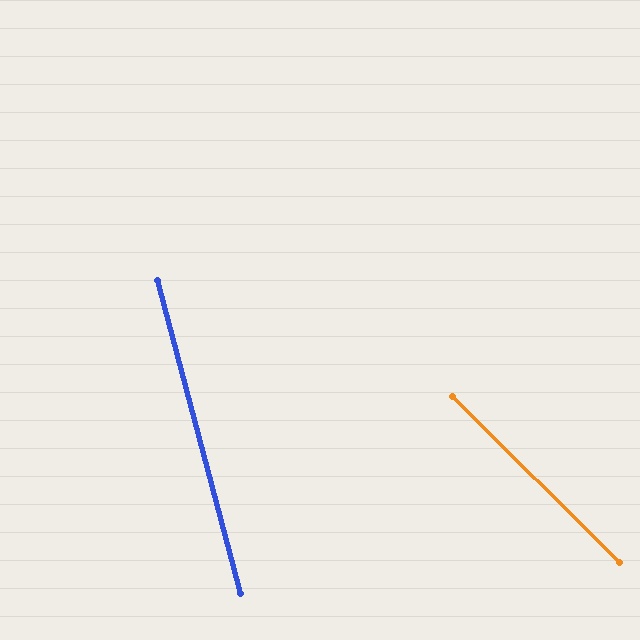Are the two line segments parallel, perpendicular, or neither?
Neither parallel nor perpendicular — they differ by about 30°.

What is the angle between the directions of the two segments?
Approximately 30 degrees.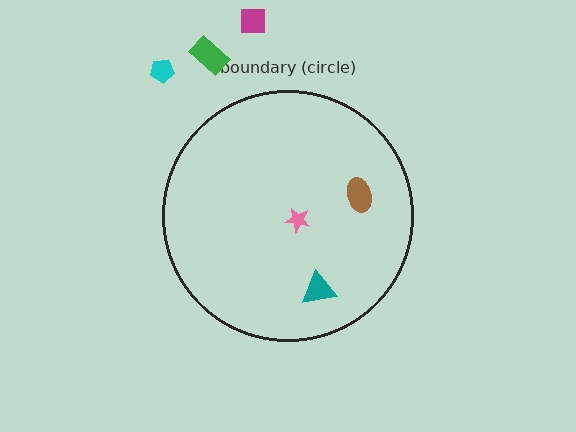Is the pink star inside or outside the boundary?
Inside.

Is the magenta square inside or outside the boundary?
Outside.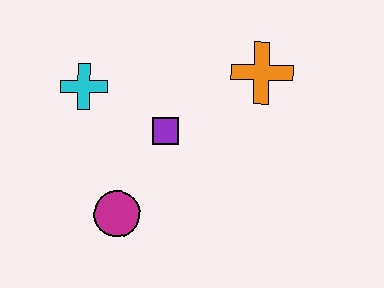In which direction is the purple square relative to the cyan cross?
The purple square is to the right of the cyan cross.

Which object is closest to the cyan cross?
The purple square is closest to the cyan cross.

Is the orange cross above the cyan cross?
Yes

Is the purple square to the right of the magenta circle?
Yes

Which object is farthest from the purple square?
The orange cross is farthest from the purple square.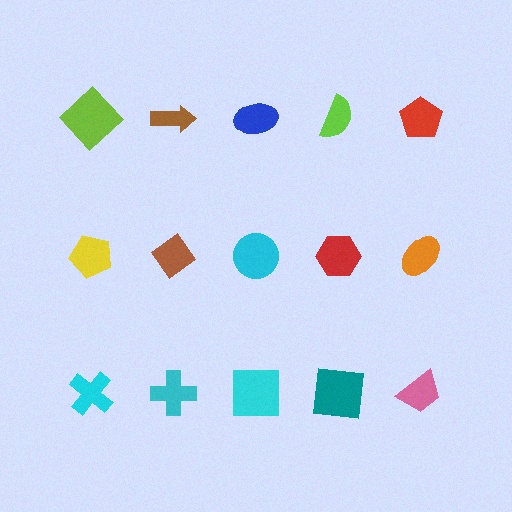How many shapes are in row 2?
5 shapes.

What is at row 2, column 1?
A yellow pentagon.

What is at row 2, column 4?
A red hexagon.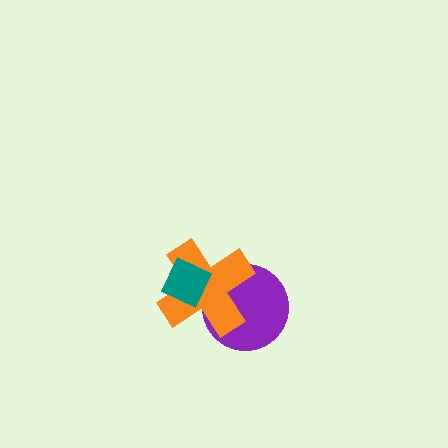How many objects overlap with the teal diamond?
1 object overlaps with the teal diamond.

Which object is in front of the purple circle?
The orange cross is in front of the purple circle.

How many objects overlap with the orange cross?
2 objects overlap with the orange cross.